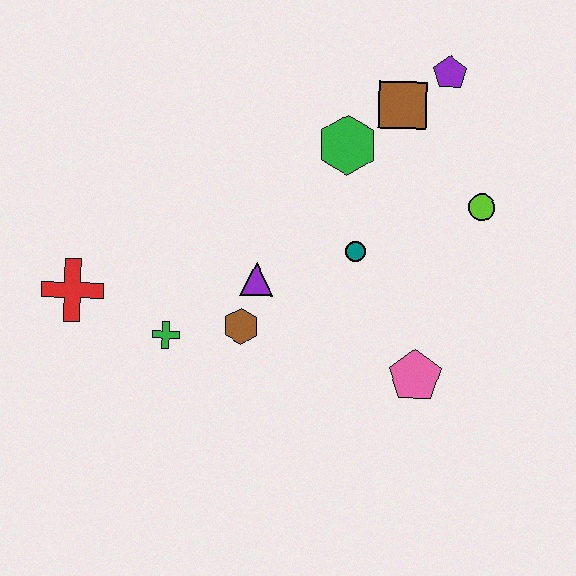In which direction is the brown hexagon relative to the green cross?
The brown hexagon is to the right of the green cross.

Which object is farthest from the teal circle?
The red cross is farthest from the teal circle.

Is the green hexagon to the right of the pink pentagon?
No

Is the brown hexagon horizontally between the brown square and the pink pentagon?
No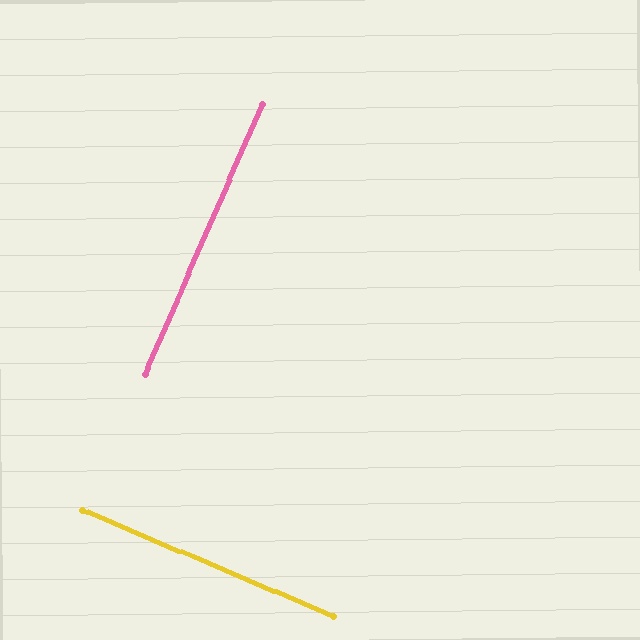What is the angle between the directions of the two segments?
Approximately 89 degrees.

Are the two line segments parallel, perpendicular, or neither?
Perpendicular — they meet at approximately 89°.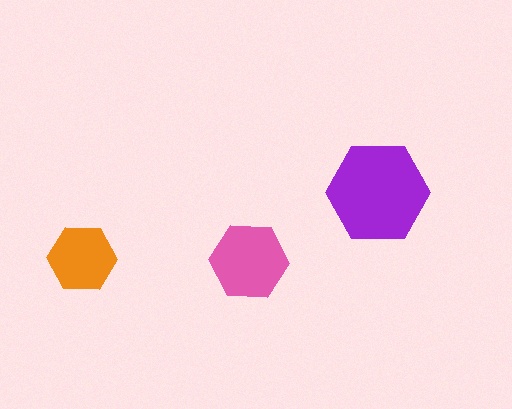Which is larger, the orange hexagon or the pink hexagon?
The pink one.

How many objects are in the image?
There are 3 objects in the image.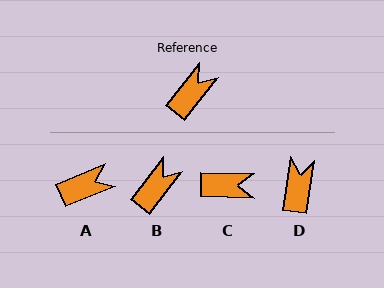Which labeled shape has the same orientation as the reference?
B.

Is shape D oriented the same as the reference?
No, it is off by about 30 degrees.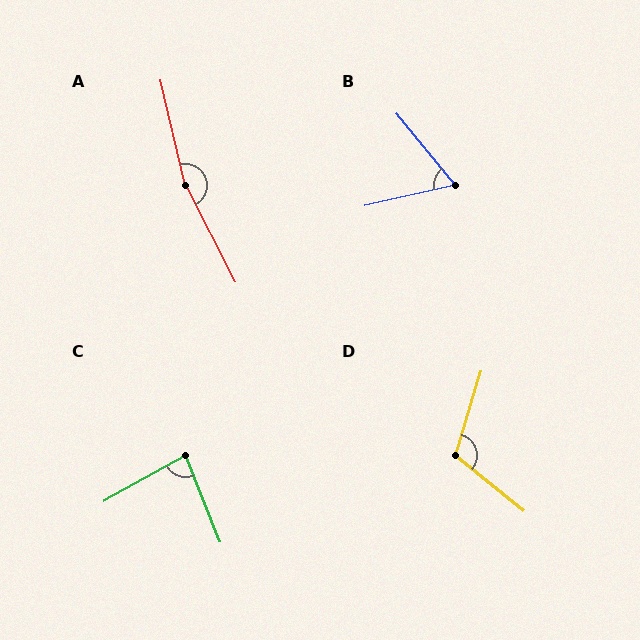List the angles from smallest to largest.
B (63°), C (82°), D (112°), A (166°).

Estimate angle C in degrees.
Approximately 82 degrees.